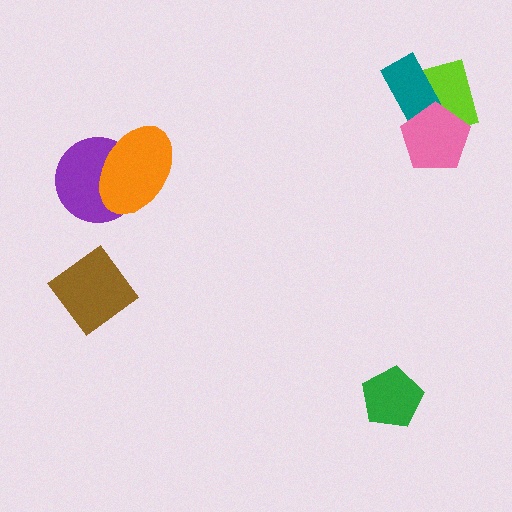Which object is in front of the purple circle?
The orange ellipse is in front of the purple circle.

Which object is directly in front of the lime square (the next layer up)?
The teal rectangle is directly in front of the lime square.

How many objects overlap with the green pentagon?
0 objects overlap with the green pentagon.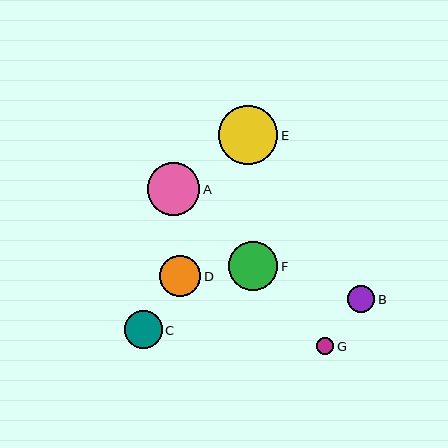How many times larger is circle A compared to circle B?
Circle A is approximately 1.9 times the size of circle B.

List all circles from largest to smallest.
From largest to smallest: E, A, F, D, C, B, G.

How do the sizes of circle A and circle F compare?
Circle A and circle F are approximately the same size.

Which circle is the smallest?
Circle G is the smallest with a size of approximately 17 pixels.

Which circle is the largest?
Circle E is the largest with a size of approximately 59 pixels.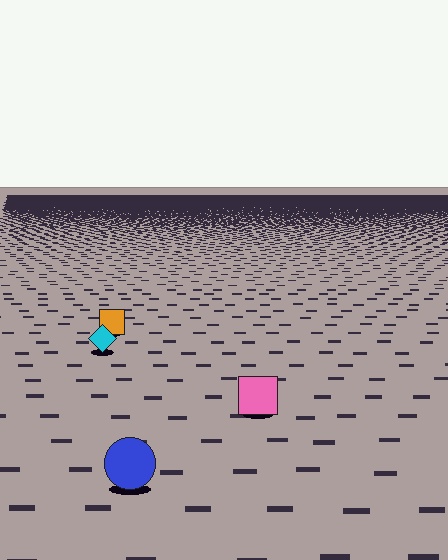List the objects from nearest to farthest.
From nearest to farthest: the blue circle, the pink square, the cyan diamond, the orange square.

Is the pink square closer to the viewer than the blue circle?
No. The blue circle is closer — you can tell from the texture gradient: the ground texture is coarser near it.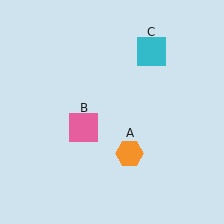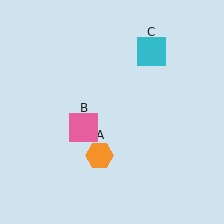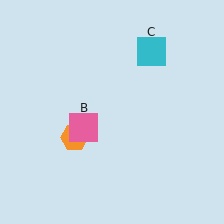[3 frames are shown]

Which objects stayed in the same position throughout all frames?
Pink square (object B) and cyan square (object C) remained stationary.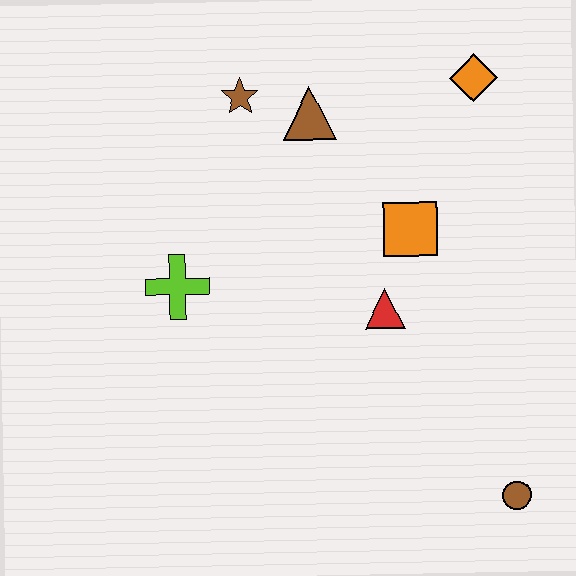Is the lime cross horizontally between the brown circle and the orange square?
No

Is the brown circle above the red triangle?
No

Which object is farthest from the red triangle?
The brown star is farthest from the red triangle.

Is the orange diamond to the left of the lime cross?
No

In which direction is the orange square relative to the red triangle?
The orange square is above the red triangle.